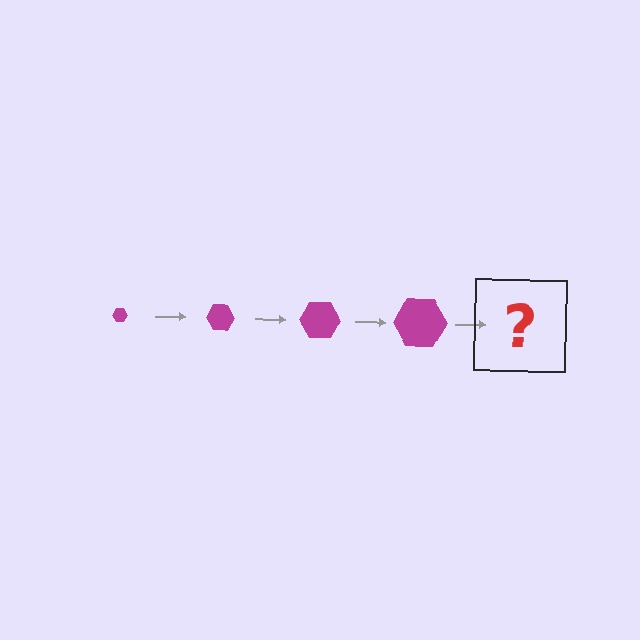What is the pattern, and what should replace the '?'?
The pattern is that the hexagon gets progressively larger each step. The '?' should be a magenta hexagon, larger than the previous one.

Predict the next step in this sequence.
The next step is a magenta hexagon, larger than the previous one.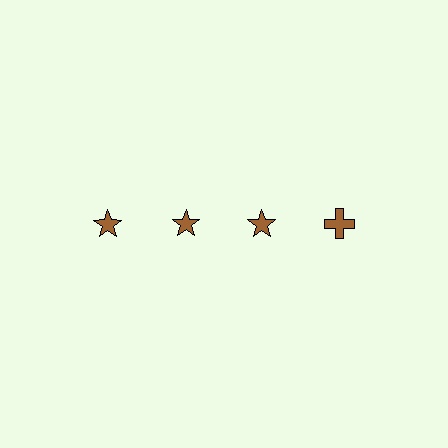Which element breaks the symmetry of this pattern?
The brown cross in the top row, second from right column breaks the symmetry. All other shapes are brown stars.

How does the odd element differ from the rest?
It has a different shape: cross instead of star.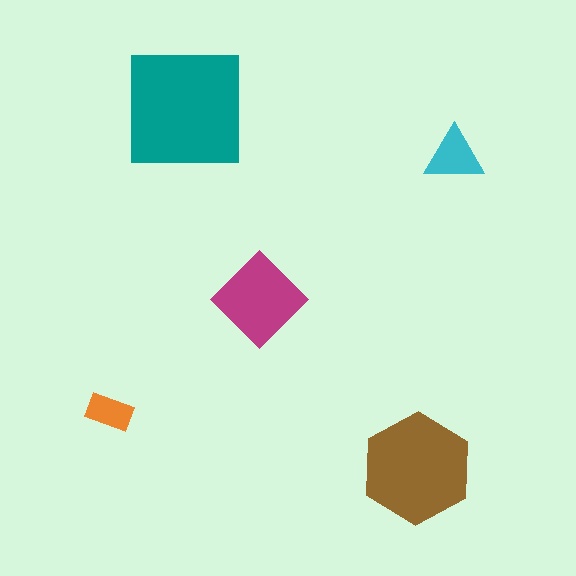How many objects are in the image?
There are 5 objects in the image.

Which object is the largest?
The teal square.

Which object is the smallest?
The orange rectangle.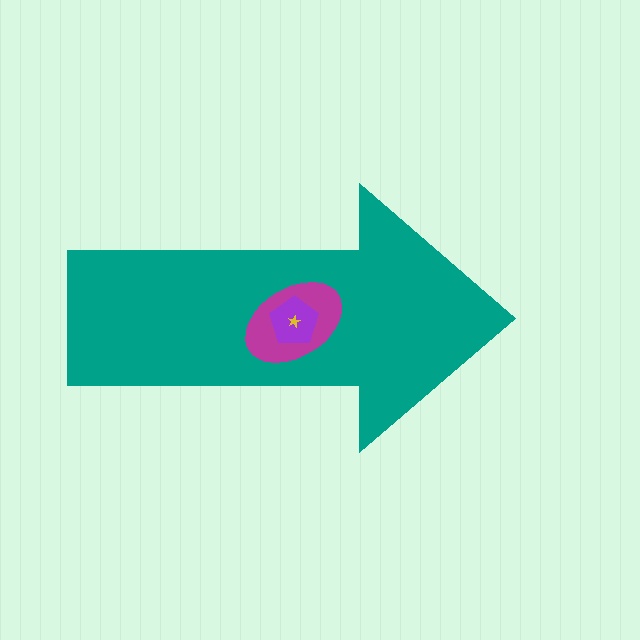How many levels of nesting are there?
4.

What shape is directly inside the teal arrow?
The magenta ellipse.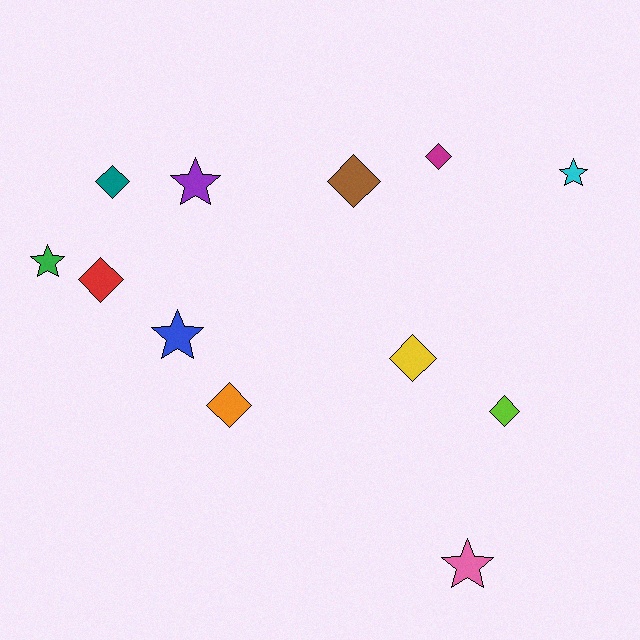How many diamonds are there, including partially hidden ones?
There are 7 diamonds.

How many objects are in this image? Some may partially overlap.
There are 12 objects.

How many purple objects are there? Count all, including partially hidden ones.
There is 1 purple object.